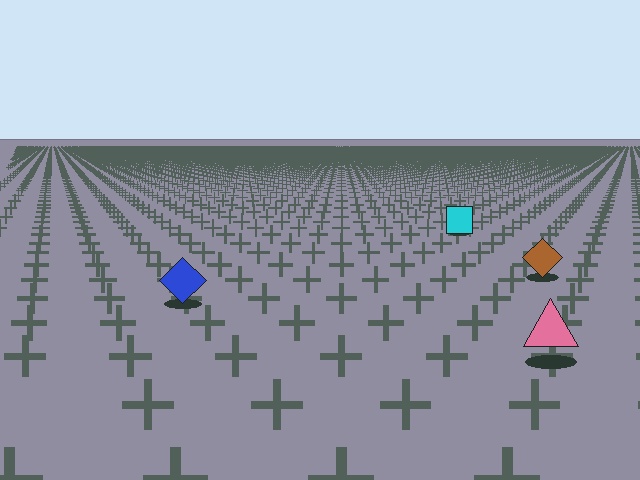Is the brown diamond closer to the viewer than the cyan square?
Yes. The brown diamond is closer — you can tell from the texture gradient: the ground texture is coarser near it.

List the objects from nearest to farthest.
From nearest to farthest: the pink triangle, the blue diamond, the brown diamond, the cyan square.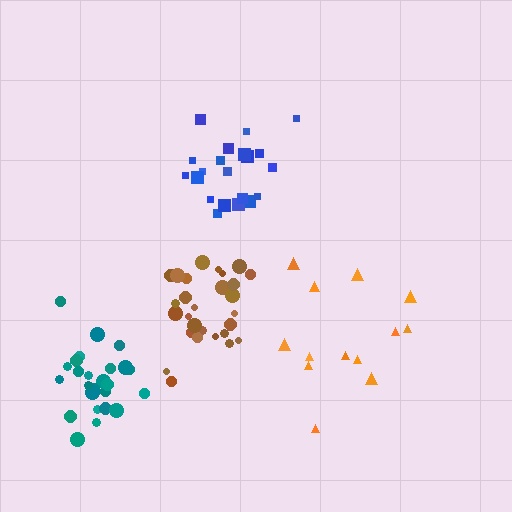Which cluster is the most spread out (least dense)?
Orange.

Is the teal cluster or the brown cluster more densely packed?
Brown.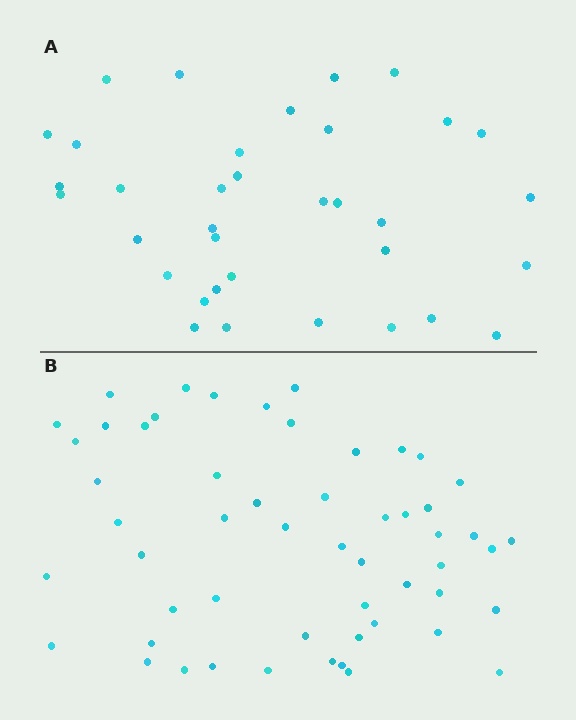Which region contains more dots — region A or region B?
Region B (the bottom region) has more dots.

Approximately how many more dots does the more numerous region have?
Region B has approximately 20 more dots than region A.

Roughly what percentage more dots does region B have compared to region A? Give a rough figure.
About 55% more.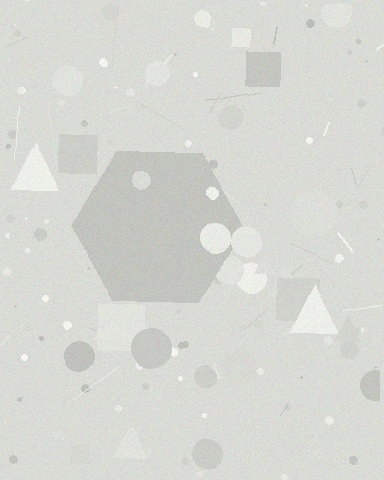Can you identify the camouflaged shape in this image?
The camouflaged shape is a hexagon.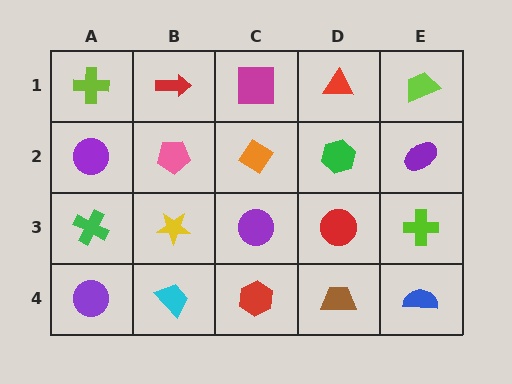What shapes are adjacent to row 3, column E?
A purple ellipse (row 2, column E), a blue semicircle (row 4, column E), a red circle (row 3, column D).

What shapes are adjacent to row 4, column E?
A lime cross (row 3, column E), a brown trapezoid (row 4, column D).